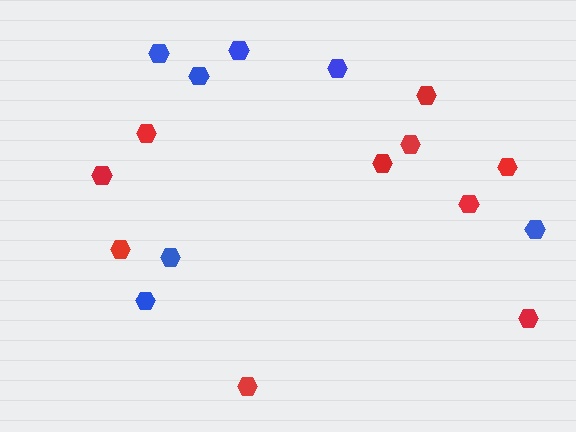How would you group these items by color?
There are 2 groups: one group of blue hexagons (7) and one group of red hexagons (10).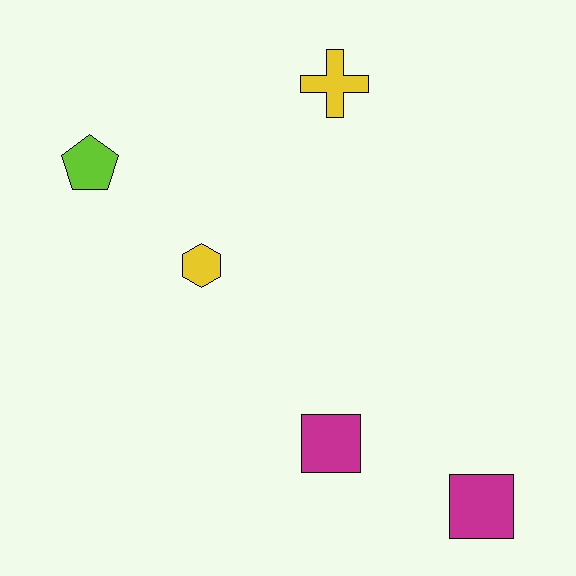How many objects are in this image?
There are 5 objects.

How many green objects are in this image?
There are no green objects.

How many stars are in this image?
There are no stars.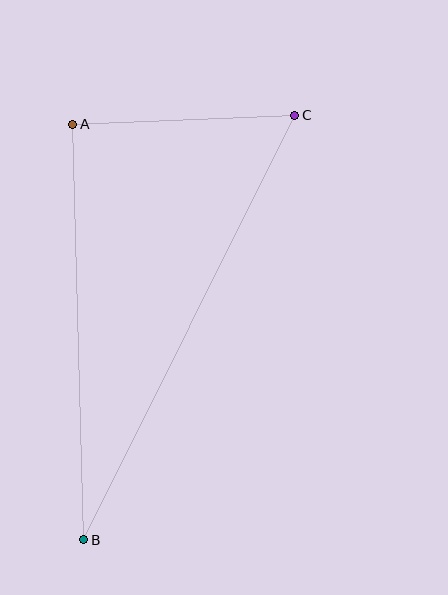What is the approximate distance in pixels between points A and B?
The distance between A and B is approximately 416 pixels.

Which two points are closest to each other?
Points A and C are closest to each other.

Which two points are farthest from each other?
Points B and C are farthest from each other.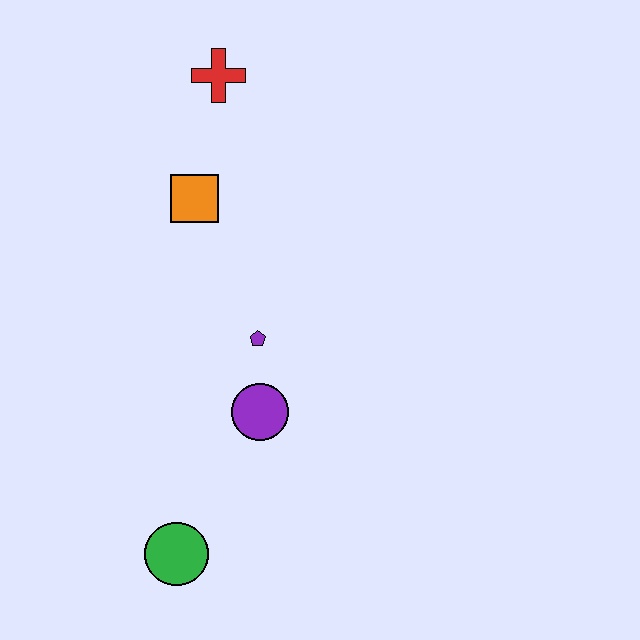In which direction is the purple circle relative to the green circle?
The purple circle is above the green circle.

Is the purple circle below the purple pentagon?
Yes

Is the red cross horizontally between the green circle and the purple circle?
Yes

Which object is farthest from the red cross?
The green circle is farthest from the red cross.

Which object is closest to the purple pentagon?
The purple circle is closest to the purple pentagon.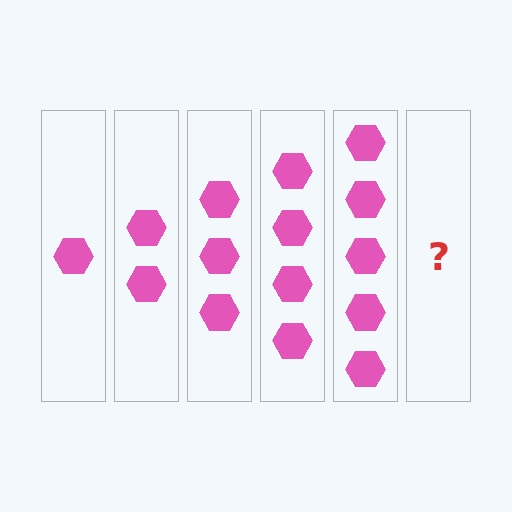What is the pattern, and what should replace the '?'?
The pattern is that each step adds one more hexagon. The '?' should be 6 hexagons.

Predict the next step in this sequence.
The next step is 6 hexagons.